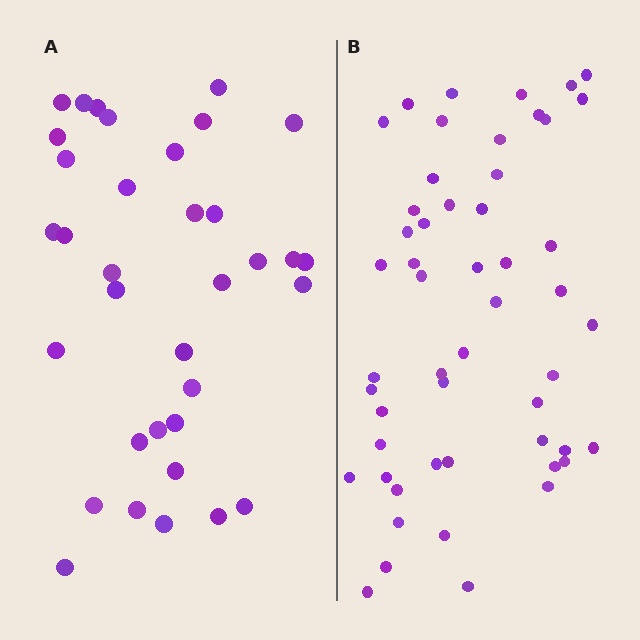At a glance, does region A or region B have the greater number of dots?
Region B (the right region) has more dots.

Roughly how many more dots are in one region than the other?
Region B has approximately 15 more dots than region A.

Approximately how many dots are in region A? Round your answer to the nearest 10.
About 40 dots. (The exact count is 35, which rounds to 40.)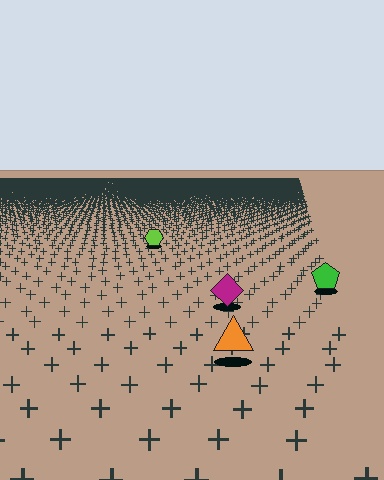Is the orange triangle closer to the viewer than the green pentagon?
Yes. The orange triangle is closer — you can tell from the texture gradient: the ground texture is coarser near it.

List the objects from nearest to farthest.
From nearest to farthest: the orange triangle, the magenta diamond, the green pentagon, the lime hexagon.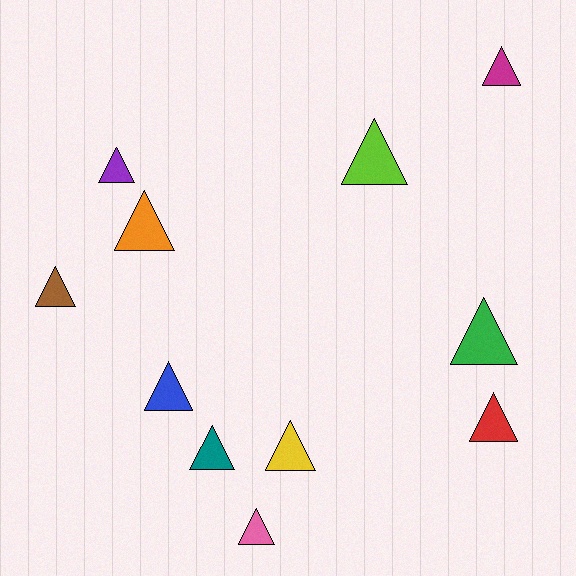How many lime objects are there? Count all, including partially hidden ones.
There is 1 lime object.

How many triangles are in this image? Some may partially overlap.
There are 11 triangles.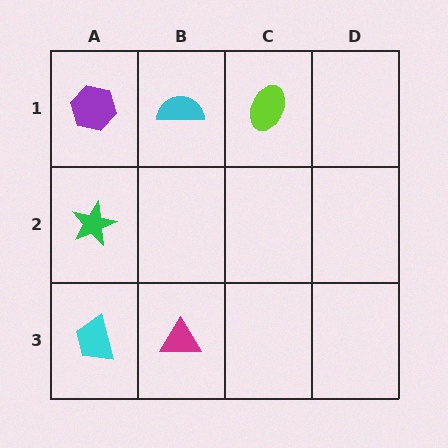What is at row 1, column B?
A cyan semicircle.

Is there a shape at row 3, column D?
No, that cell is empty.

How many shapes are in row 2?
1 shape.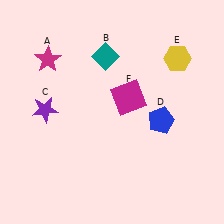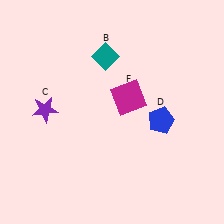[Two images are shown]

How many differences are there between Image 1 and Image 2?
There are 2 differences between the two images.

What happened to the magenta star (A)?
The magenta star (A) was removed in Image 2. It was in the top-left area of Image 1.